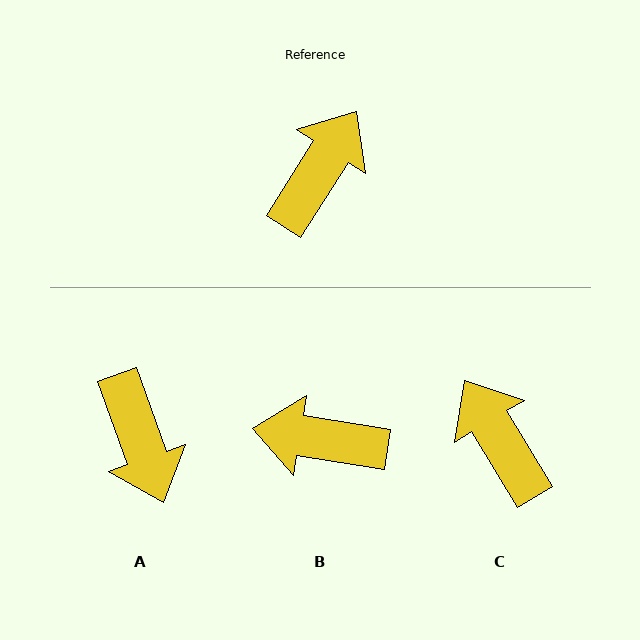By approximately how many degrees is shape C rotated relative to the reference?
Approximately 64 degrees counter-clockwise.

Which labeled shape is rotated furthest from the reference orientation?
A, about 128 degrees away.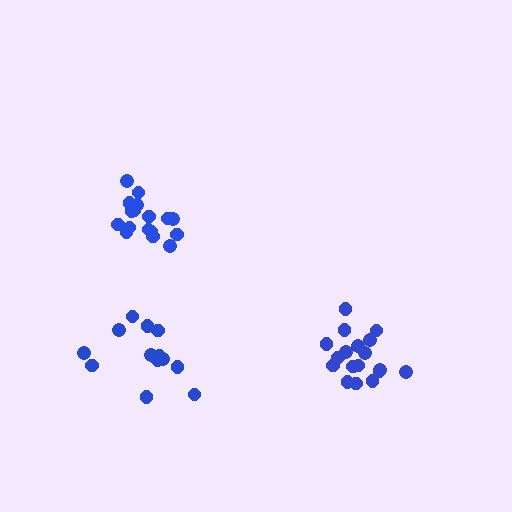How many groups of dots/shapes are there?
There are 3 groups.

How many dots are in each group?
Group 1: 18 dots, Group 2: 17 dots, Group 3: 13 dots (48 total).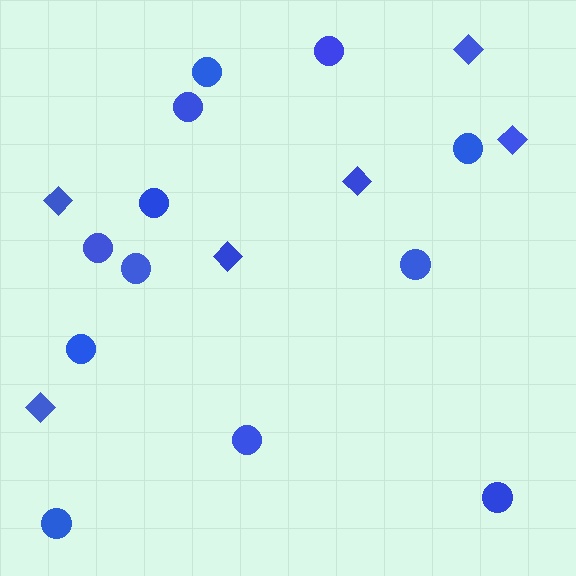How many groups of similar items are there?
There are 2 groups: one group of circles (12) and one group of diamonds (6).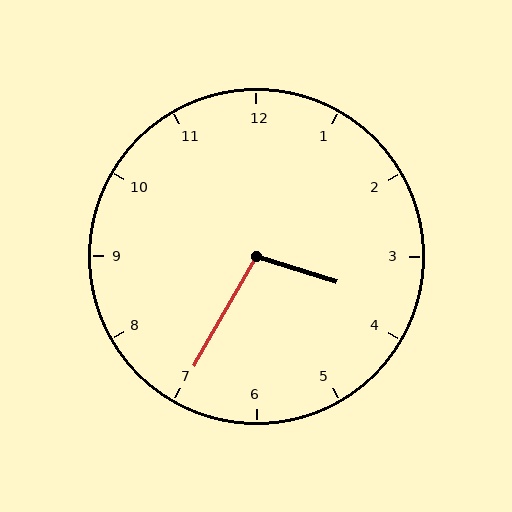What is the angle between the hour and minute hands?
Approximately 102 degrees.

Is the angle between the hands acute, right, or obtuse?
It is obtuse.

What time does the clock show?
3:35.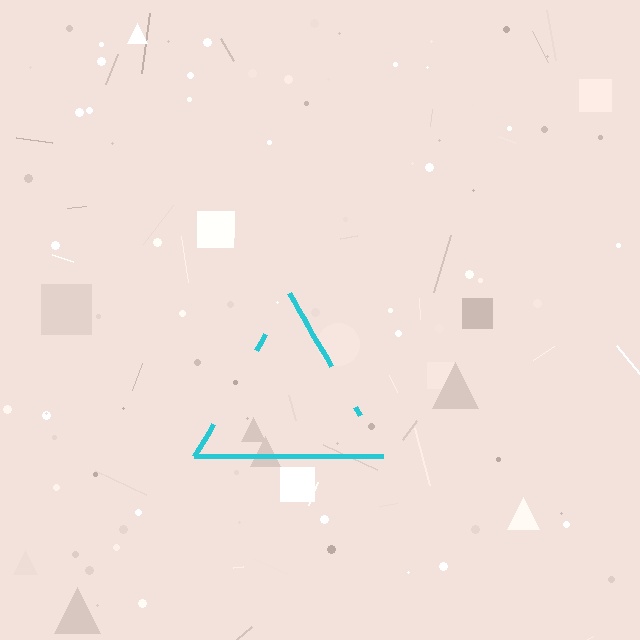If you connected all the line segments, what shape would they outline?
They would outline a triangle.